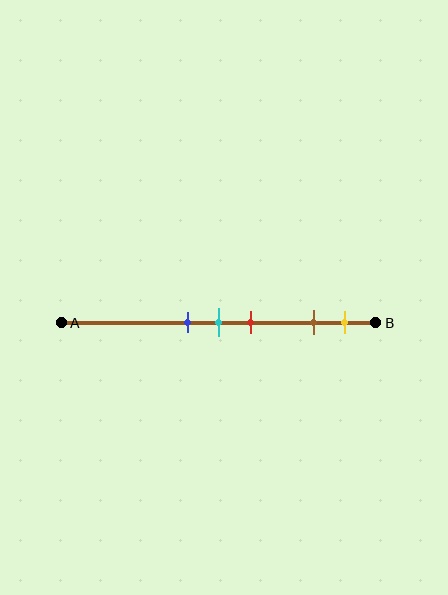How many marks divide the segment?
There are 5 marks dividing the segment.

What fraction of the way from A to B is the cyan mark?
The cyan mark is approximately 50% (0.5) of the way from A to B.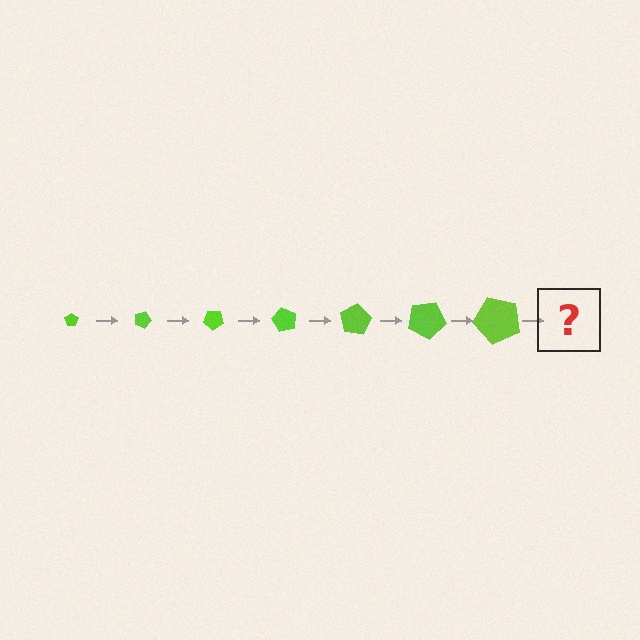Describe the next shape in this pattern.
It should be a pentagon, larger than the previous one and rotated 140 degrees from the start.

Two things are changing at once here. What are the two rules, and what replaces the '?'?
The two rules are that the pentagon grows larger each step and it rotates 20 degrees each step. The '?' should be a pentagon, larger than the previous one and rotated 140 degrees from the start.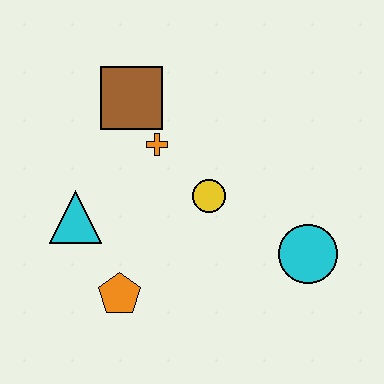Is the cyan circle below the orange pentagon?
No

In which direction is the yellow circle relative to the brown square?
The yellow circle is below the brown square.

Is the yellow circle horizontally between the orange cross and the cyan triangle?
No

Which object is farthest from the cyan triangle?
The cyan circle is farthest from the cyan triangle.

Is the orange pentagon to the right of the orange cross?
No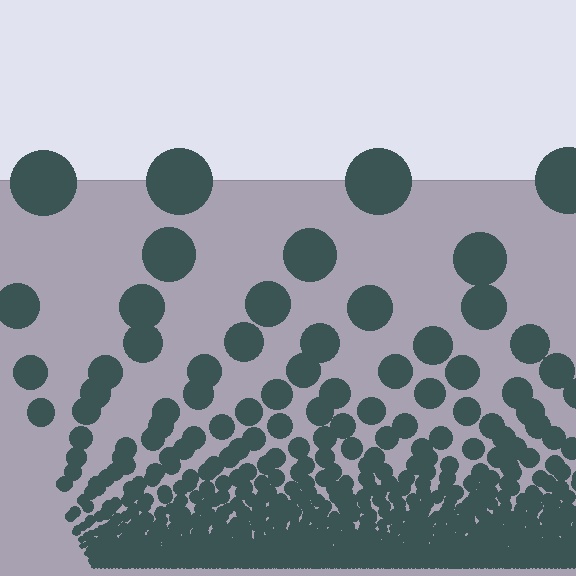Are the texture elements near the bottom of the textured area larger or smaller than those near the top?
Smaller. The gradient is inverted — elements near the bottom are smaller and denser.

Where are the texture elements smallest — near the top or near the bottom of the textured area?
Near the bottom.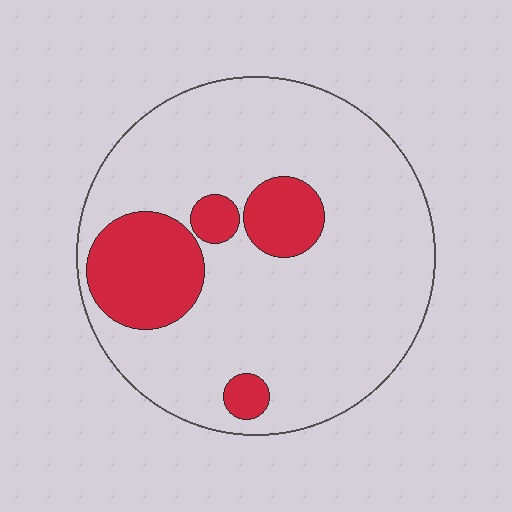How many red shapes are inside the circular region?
4.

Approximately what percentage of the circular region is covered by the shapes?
Approximately 20%.